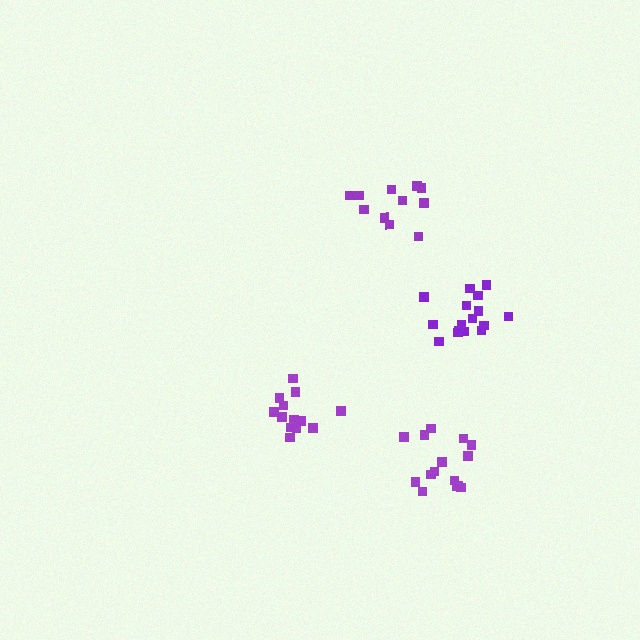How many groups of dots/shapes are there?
There are 4 groups.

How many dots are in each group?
Group 1: 11 dots, Group 2: 13 dots, Group 3: 15 dots, Group 4: 16 dots (55 total).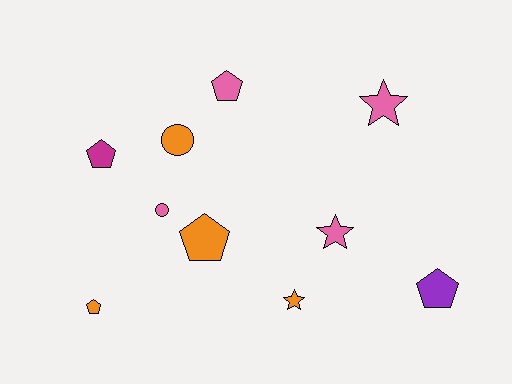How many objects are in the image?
There are 10 objects.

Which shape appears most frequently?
Pentagon, with 5 objects.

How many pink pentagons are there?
There is 1 pink pentagon.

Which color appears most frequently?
Orange, with 4 objects.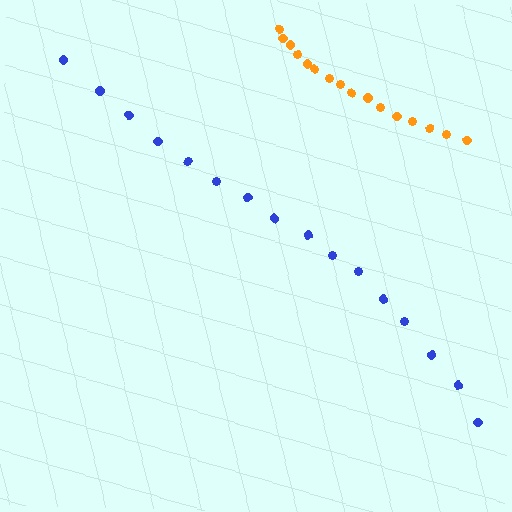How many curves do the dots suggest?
There are 2 distinct paths.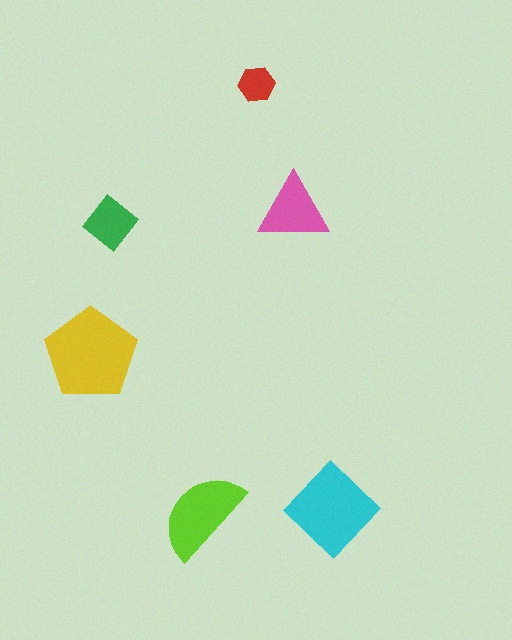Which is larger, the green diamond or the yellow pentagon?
The yellow pentagon.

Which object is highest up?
The red hexagon is topmost.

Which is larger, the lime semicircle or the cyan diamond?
The cyan diamond.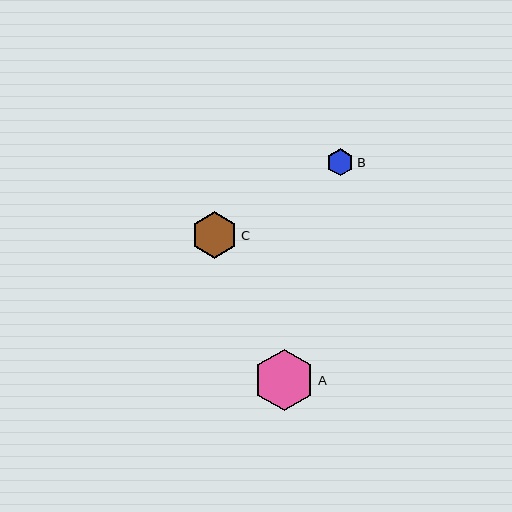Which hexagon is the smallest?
Hexagon B is the smallest with a size of approximately 27 pixels.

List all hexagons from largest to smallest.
From largest to smallest: A, C, B.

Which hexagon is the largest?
Hexagon A is the largest with a size of approximately 61 pixels.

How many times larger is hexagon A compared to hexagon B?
Hexagon A is approximately 2.3 times the size of hexagon B.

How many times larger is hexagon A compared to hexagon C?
Hexagon A is approximately 1.3 times the size of hexagon C.